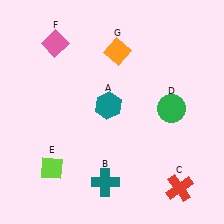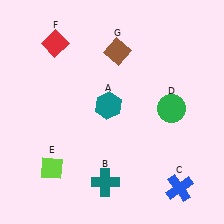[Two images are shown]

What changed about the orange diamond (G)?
In Image 1, G is orange. In Image 2, it changed to brown.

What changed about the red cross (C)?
In Image 1, C is red. In Image 2, it changed to blue.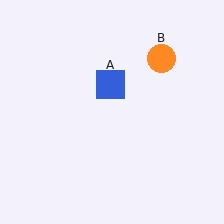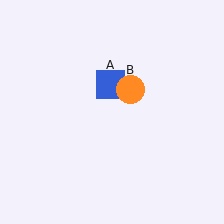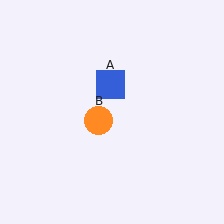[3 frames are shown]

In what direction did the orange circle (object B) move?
The orange circle (object B) moved down and to the left.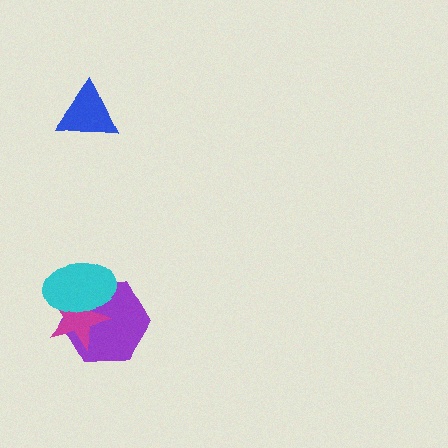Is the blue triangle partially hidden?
No, no other shape covers it.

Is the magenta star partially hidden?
Yes, it is partially covered by another shape.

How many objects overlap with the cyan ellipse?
2 objects overlap with the cyan ellipse.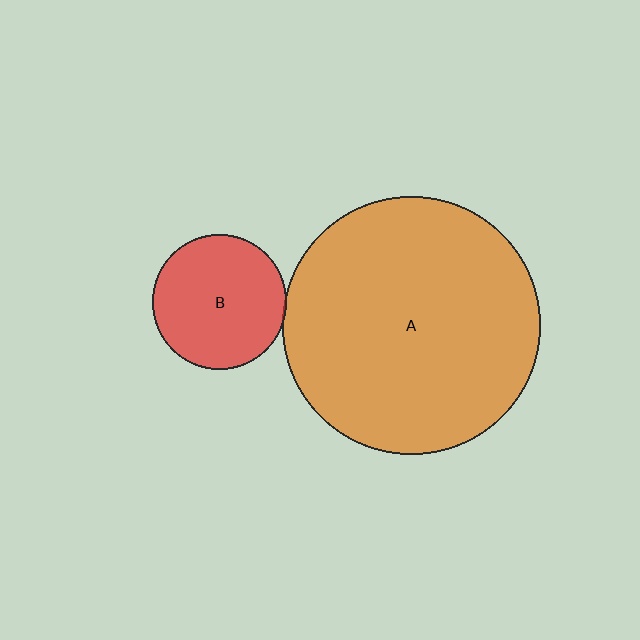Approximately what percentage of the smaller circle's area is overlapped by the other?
Approximately 5%.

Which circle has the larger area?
Circle A (orange).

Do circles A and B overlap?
Yes.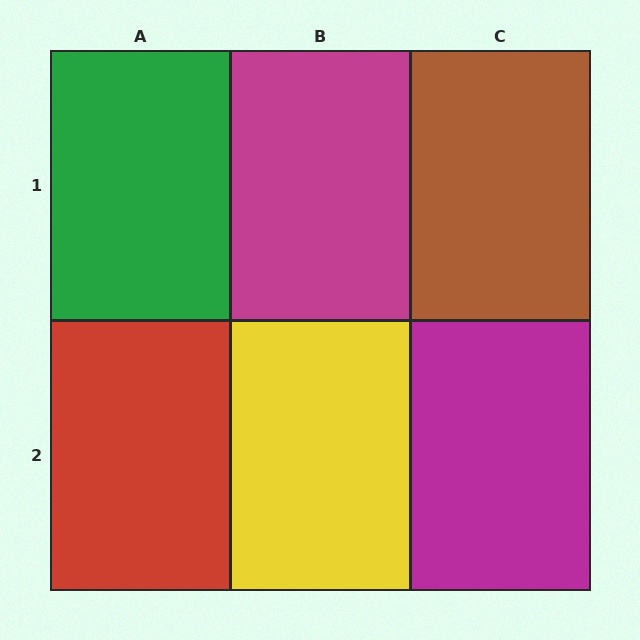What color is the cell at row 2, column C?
Magenta.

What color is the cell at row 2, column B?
Yellow.